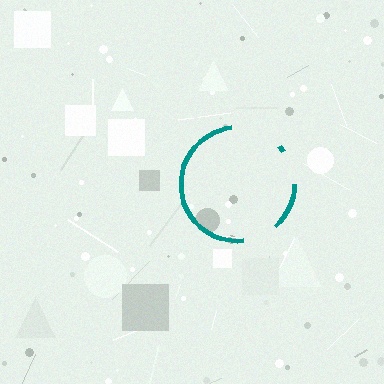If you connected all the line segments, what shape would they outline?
They would outline a circle.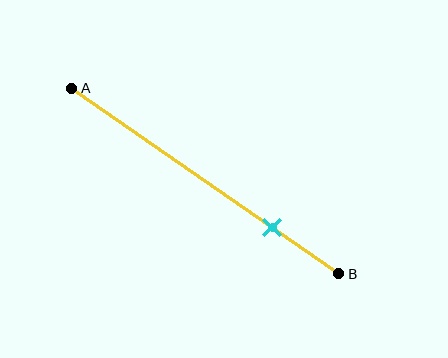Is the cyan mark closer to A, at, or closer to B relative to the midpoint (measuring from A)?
The cyan mark is closer to point B than the midpoint of segment AB.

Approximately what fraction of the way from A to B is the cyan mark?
The cyan mark is approximately 75% of the way from A to B.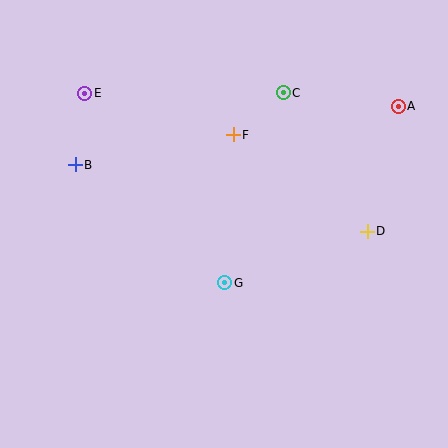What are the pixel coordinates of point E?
Point E is at (85, 93).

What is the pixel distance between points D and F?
The distance between D and F is 165 pixels.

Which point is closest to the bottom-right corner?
Point D is closest to the bottom-right corner.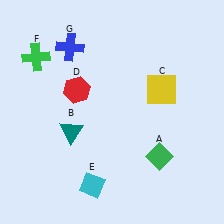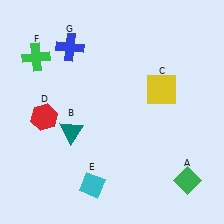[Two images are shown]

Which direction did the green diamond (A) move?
The green diamond (A) moved right.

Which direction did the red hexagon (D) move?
The red hexagon (D) moved left.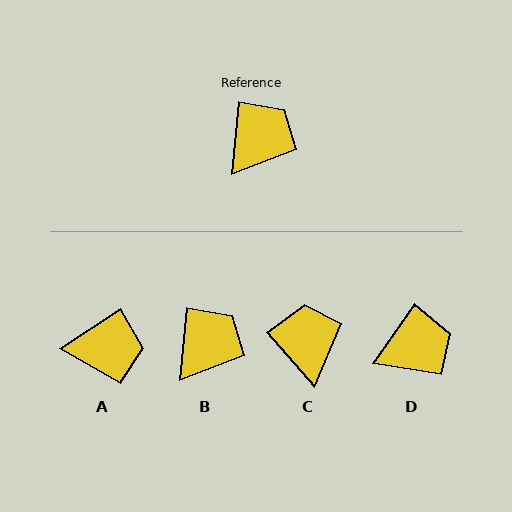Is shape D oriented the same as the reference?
No, it is off by about 29 degrees.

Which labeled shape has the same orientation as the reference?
B.